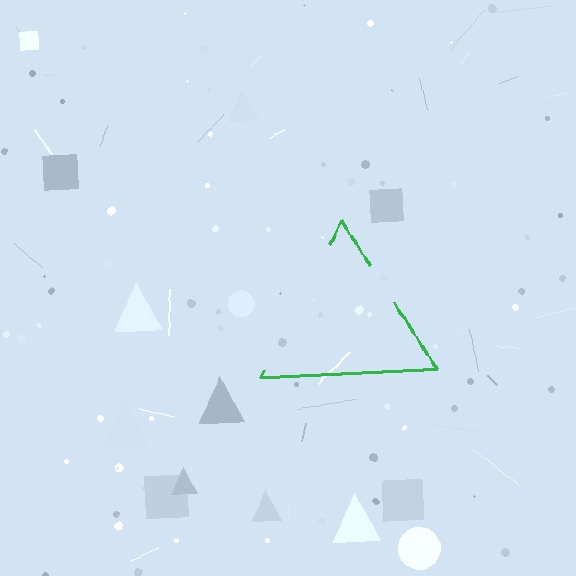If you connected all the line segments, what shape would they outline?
They would outline a triangle.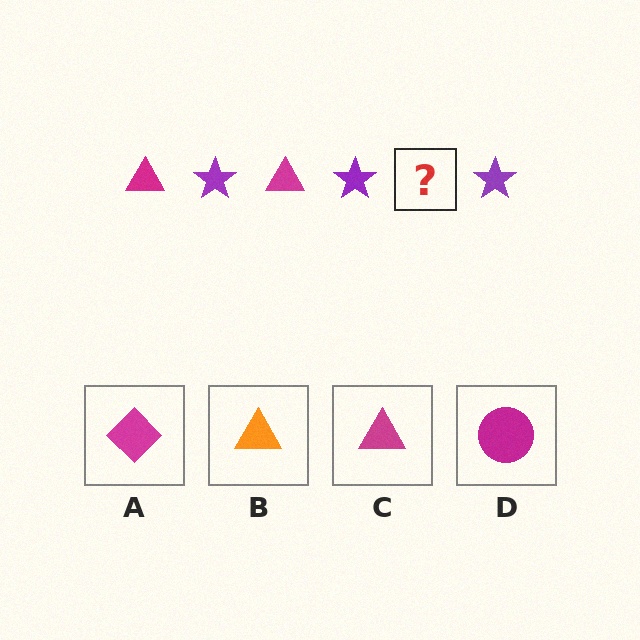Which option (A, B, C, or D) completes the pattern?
C.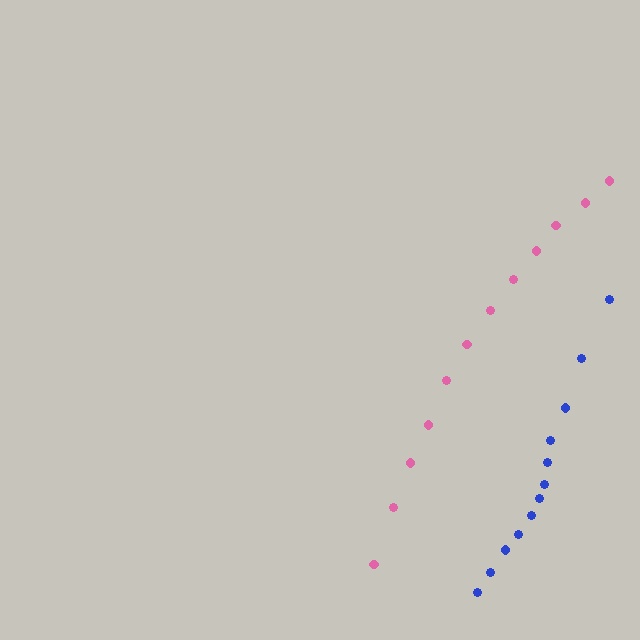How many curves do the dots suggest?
There are 2 distinct paths.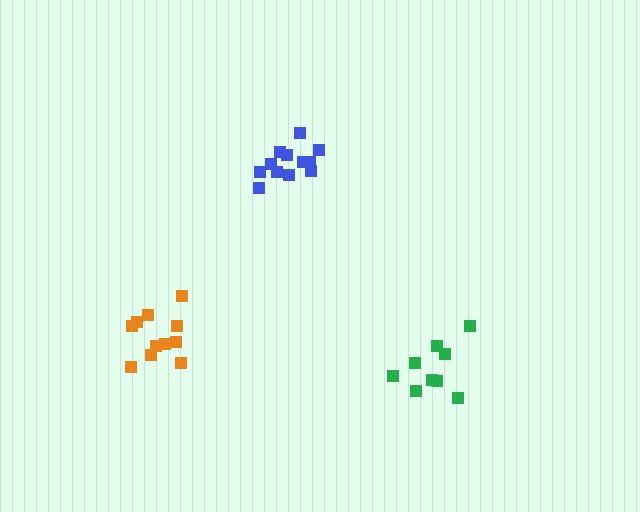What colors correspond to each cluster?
The clusters are colored: orange, blue, green.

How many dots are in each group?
Group 1: 11 dots, Group 2: 12 dots, Group 3: 9 dots (32 total).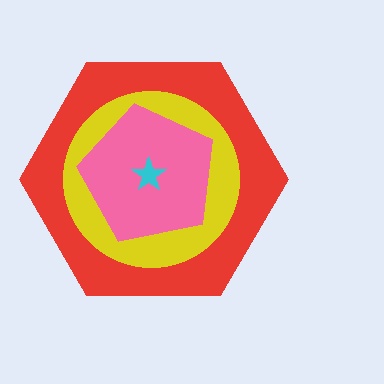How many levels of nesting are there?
4.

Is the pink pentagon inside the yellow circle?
Yes.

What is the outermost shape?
The red hexagon.